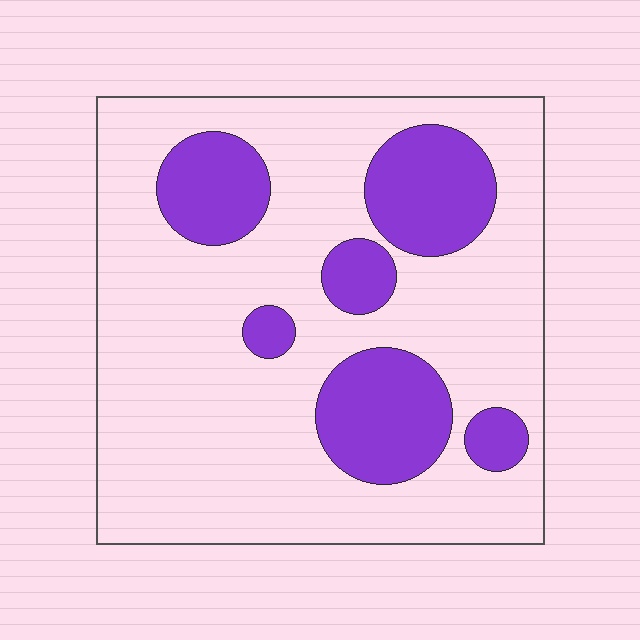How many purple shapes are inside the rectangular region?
6.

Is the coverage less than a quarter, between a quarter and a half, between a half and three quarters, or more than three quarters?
Less than a quarter.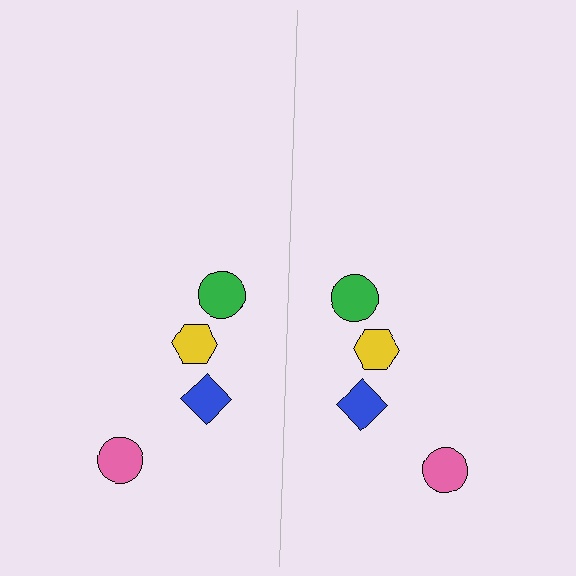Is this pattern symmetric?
Yes, this pattern has bilateral (reflection) symmetry.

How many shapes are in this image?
There are 8 shapes in this image.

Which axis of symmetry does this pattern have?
The pattern has a vertical axis of symmetry running through the center of the image.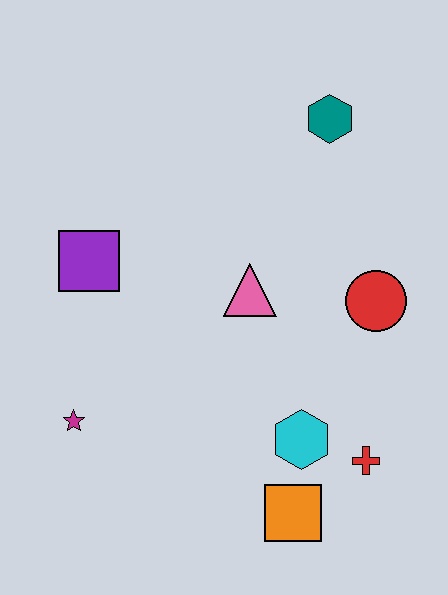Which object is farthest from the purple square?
The red cross is farthest from the purple square.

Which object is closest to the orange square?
The cyan hexagon is closest to the orange square.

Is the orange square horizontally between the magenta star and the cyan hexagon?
Yes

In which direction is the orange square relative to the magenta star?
The orange square is to the right of the magenta star.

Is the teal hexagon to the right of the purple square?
Yes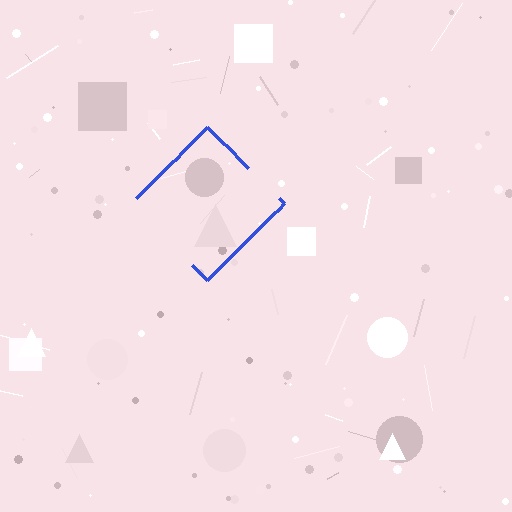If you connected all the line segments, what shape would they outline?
They would outline a diamond.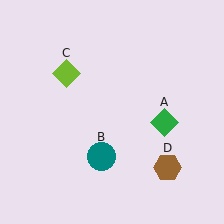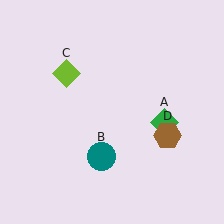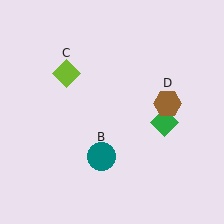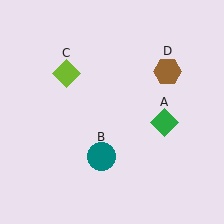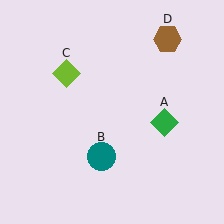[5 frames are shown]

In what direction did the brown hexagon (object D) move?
The brown hexagon (object D) moved up.